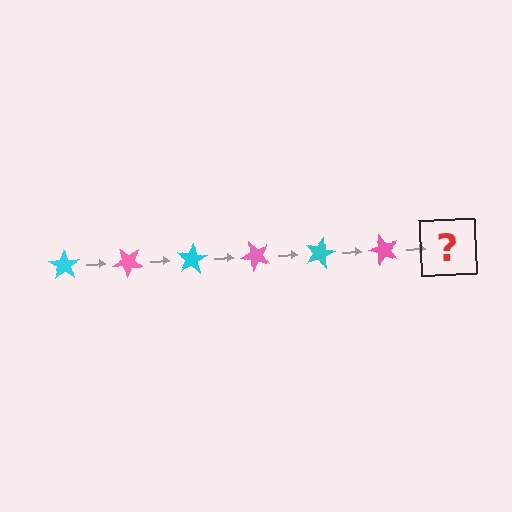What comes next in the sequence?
The next element should be a cyan star, rotated 240 degrees from the start.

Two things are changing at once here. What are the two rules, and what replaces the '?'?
The two rules are that it rotates 40 degrees each step and the color cycles through cyan and pink. The '?' should be a cyan star, rotated 240 degrees from the start.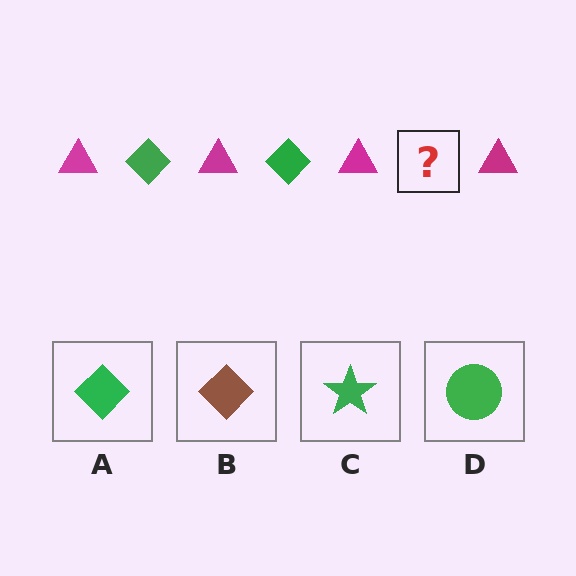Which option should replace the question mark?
Option A.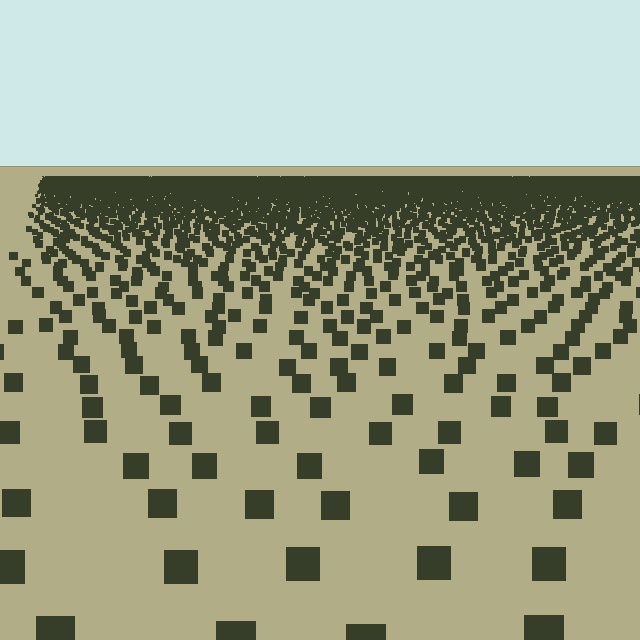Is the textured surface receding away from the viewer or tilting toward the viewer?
The surface is receding away from the viewer. Texture elements get smaller and denser toward the top.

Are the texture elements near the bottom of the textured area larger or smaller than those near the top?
Larger. Near the bottom, elements are closer to the viewer and appear at a bigger on-screen size.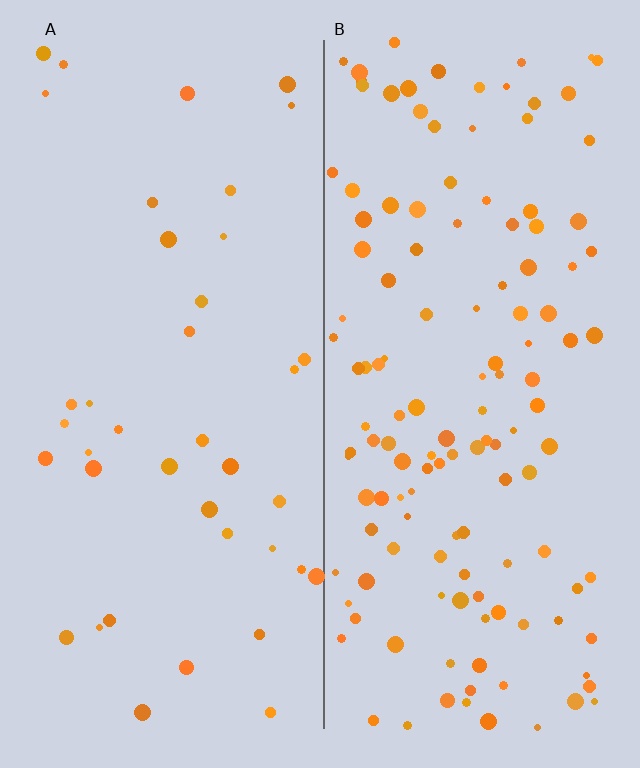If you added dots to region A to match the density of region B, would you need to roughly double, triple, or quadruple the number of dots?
Approximately triple.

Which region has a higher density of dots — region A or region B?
B (the right).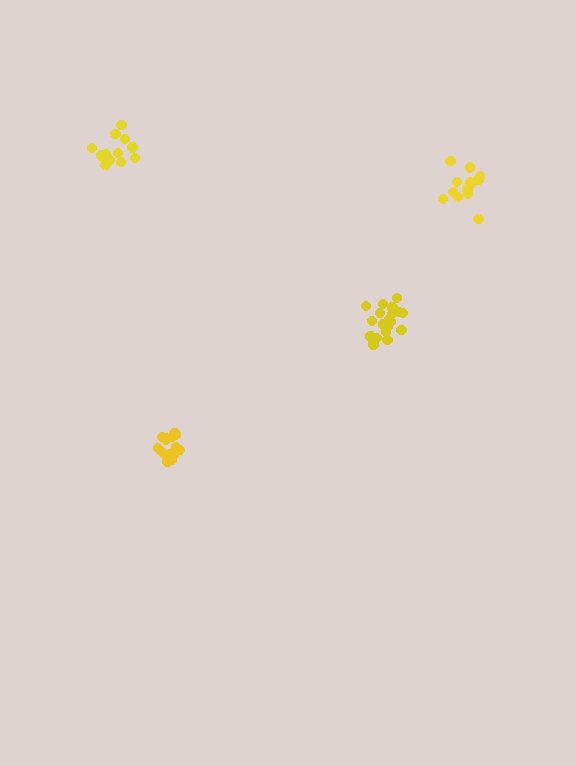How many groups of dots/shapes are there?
There are 4 groups.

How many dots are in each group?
Group 1: 14 dots, Group 2: 13 dots, Group 3: 19 dots, Group 4: 15 dots (61 total).